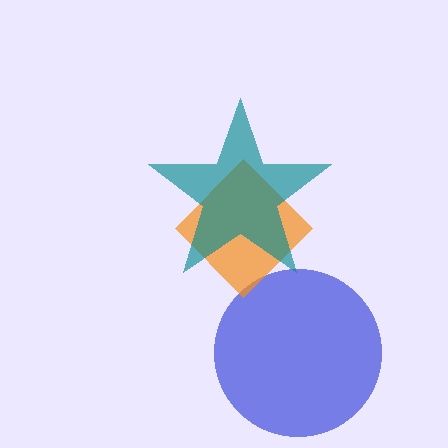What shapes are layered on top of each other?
The layered shapes are: a blue circle, an orange diamond, a teal star.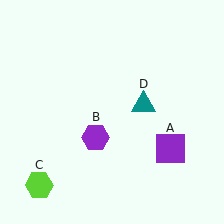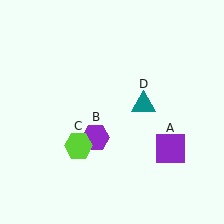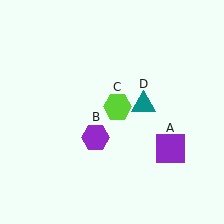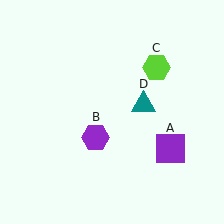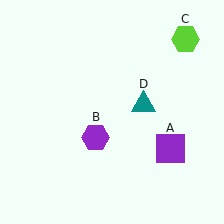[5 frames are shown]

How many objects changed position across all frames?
1 object changed position: lime hexagon (object C).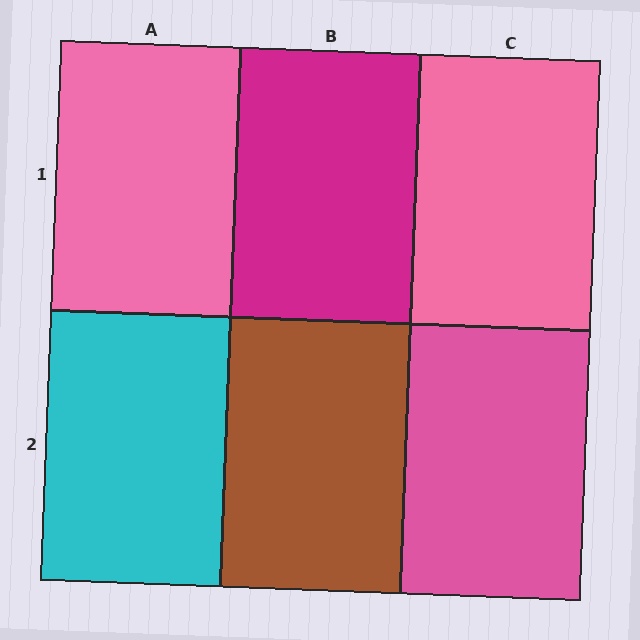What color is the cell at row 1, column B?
Magenta.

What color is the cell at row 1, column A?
Pink.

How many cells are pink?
3 cells are pink.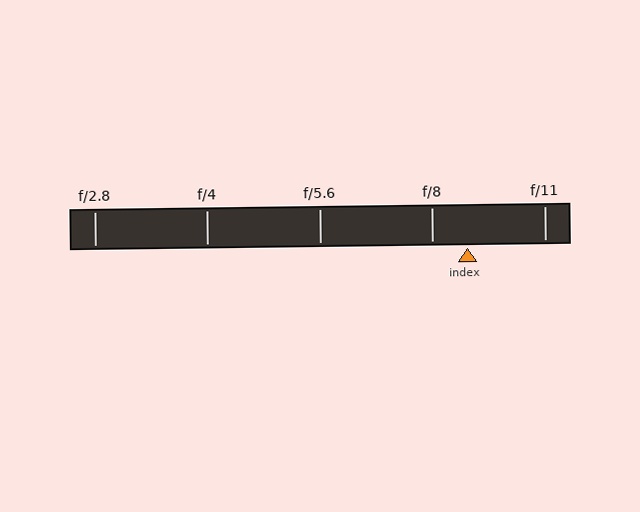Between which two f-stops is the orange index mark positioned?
The index mark is between f/8 and f/11.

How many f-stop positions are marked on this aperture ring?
There are 5 f-stop positions marked.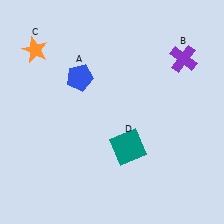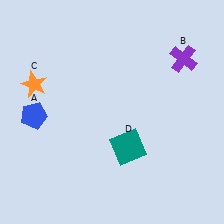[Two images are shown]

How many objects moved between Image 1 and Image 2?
2 objects moved between the two images.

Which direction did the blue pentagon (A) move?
The blue pentagon (A) moved left.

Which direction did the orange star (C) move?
The orange star (C) moved down.